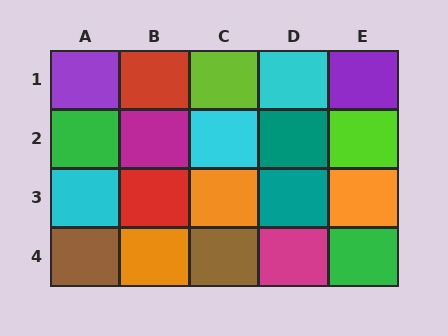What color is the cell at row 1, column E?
Purple.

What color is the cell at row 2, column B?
Magenta.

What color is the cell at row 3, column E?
Orange.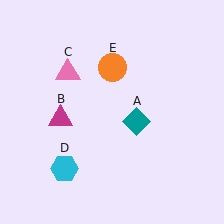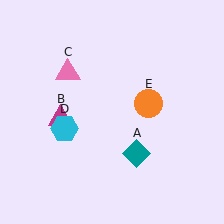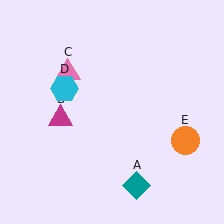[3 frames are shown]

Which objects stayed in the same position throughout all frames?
Magenta triangle (object B) and pink triangle (object C) remained stationary.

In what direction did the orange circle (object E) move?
The orange circle (object E) moved down and to the right.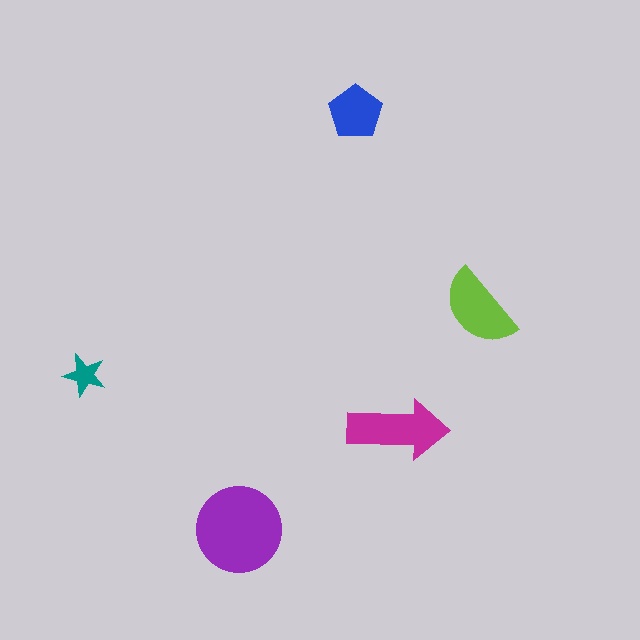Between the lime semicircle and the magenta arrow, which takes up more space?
The magenta arrow.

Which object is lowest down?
The purple circle is bottommost.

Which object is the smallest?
The teal star.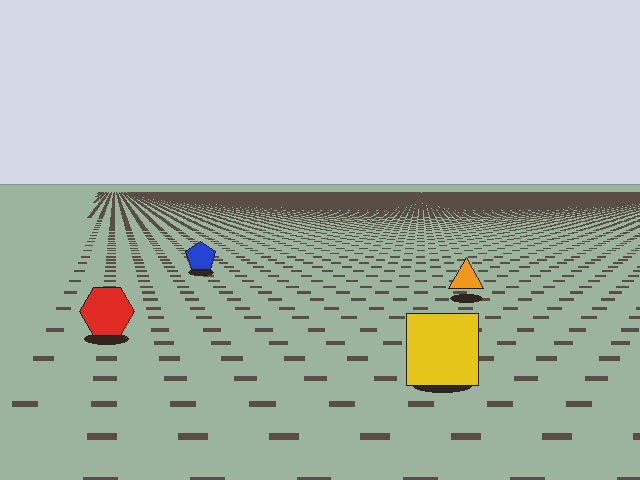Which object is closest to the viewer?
The yellow square is closest. The texture marks near it are larger and more spread out.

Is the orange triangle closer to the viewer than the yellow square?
No. The yellow square is closer — you can tell from the texture gradient: the ground texture is coarser near it.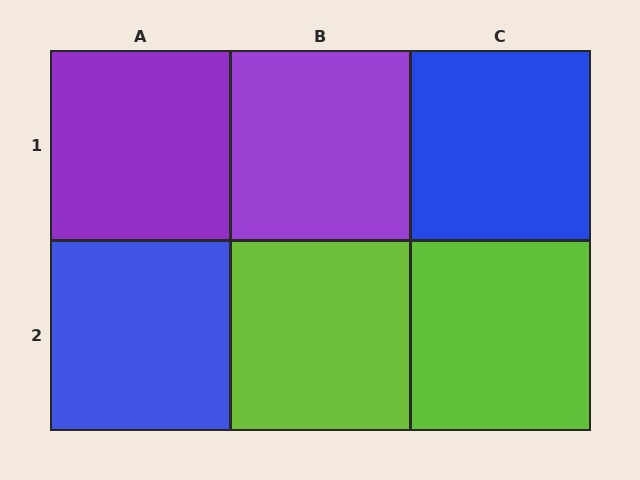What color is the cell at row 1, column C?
Blue.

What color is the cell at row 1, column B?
Purple.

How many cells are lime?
2 cells are lime.